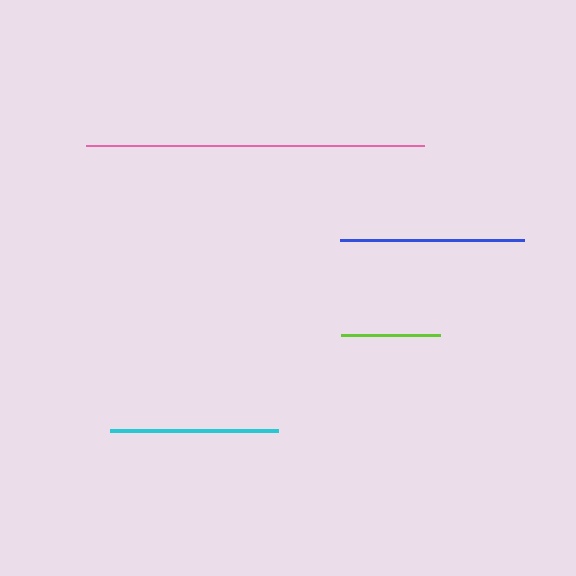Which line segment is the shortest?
The lime line is the shortest at approximately 99 pixels.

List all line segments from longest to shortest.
From longest to shortest: pink, blue, cyan, lime.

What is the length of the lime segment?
The lime segment is approximately 99 pixels long.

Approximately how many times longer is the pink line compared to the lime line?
The pink line is approximately 3.4 times the length of the lime line.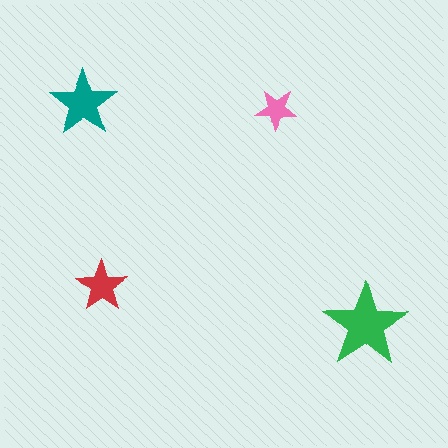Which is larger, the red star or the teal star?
The teal one.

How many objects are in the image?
There are 4 objects in the image.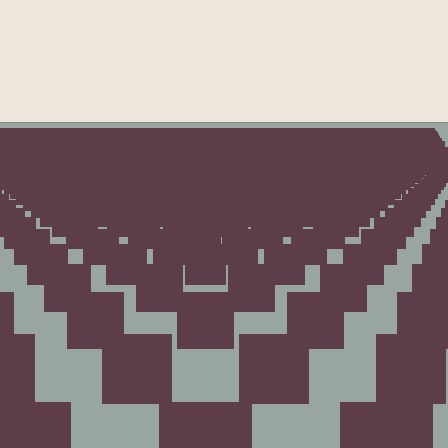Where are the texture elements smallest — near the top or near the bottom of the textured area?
Near the top.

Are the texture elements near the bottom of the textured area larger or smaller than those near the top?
Larger. Near the bottom, elements are closer to the viewer and appear at a bigger on-screen size.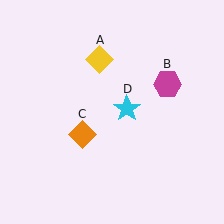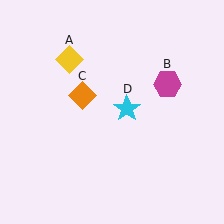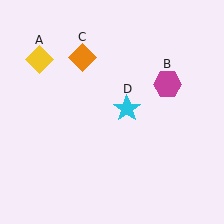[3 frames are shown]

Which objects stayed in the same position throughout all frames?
Magenta hexagon (object B) and cyan star (object D) remained stationary.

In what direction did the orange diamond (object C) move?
The orange diamond (object C) moved up.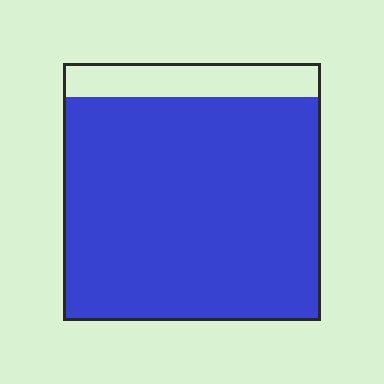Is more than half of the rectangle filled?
Yes.